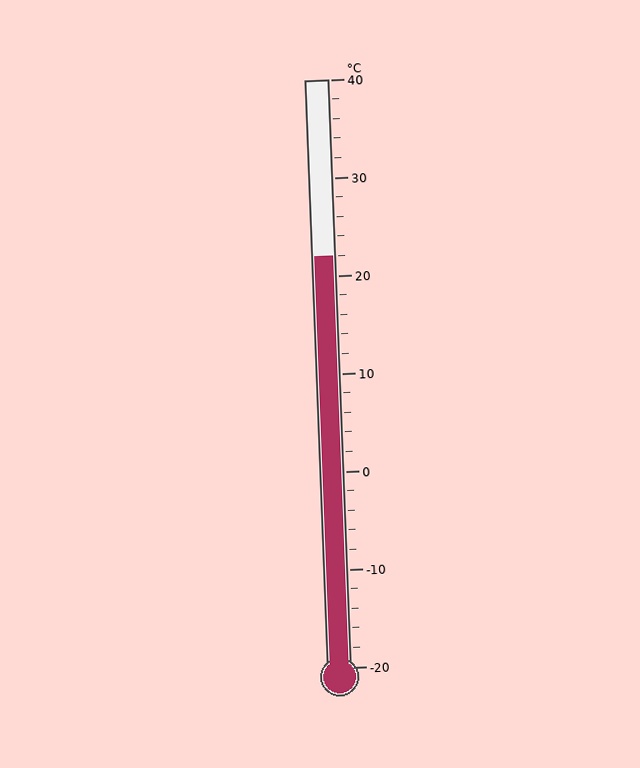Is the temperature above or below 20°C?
The temperature is above 20°C.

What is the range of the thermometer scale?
The thermometer scale ranges from -20°C to 40°C.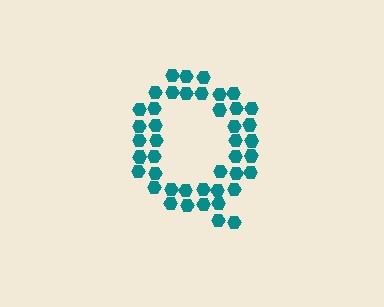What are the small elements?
The small elements are hexagons.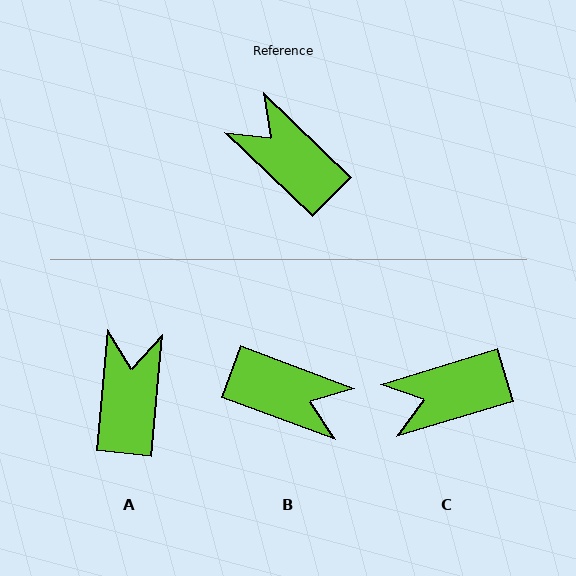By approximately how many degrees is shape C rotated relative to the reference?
Approximately 61 degrees counter-clockwise.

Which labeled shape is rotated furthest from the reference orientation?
B, about 157 degrees away.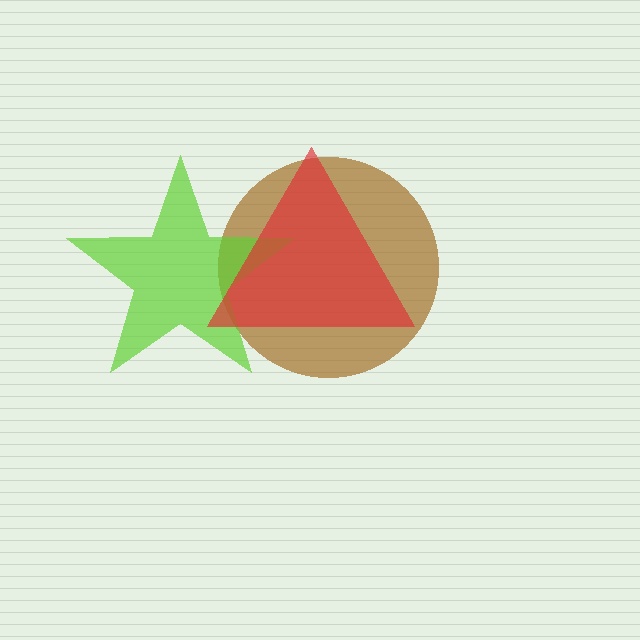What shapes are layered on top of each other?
The layered shapes are: a brown circle, a lime star, a red triangle.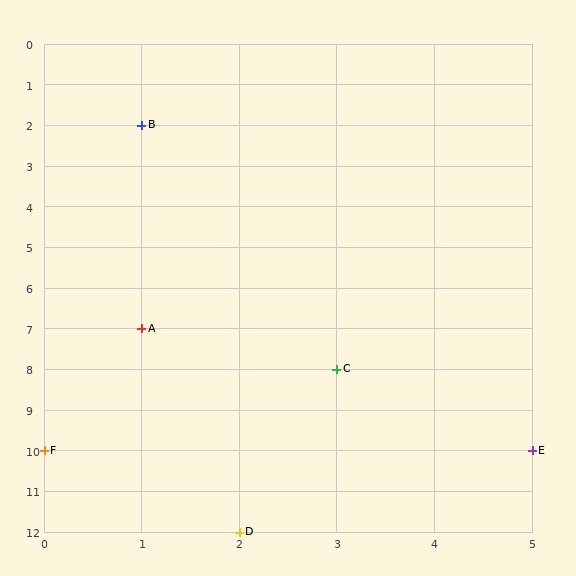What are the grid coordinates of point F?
Point F is at grid coordinates (0, 10).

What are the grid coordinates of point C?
Point C is at grid coordinates (3, 8).